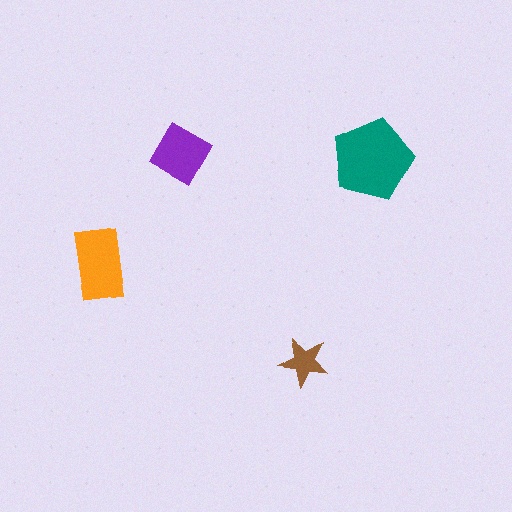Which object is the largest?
The teal pentagon.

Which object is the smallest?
The brown star.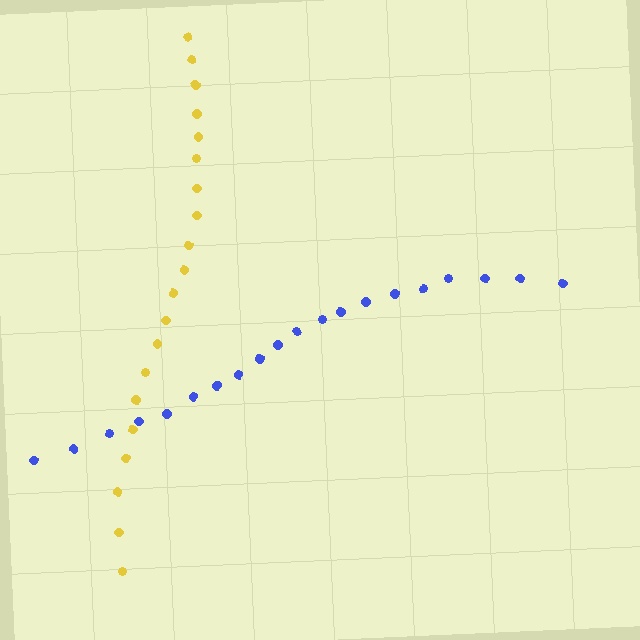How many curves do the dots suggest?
There are 2 distinct paths.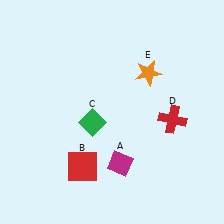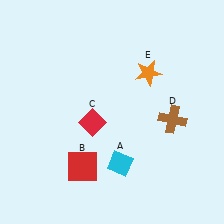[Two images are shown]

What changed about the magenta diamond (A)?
In Image 1, A is magenta. In Image 2, it changed to cyan.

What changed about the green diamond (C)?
In Image 1, C is green. In Image 2, it changed to red.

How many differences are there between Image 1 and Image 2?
There are 3 differences between the two images.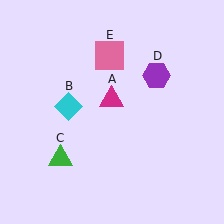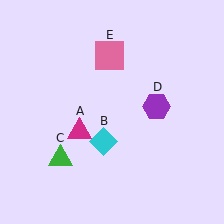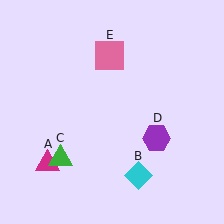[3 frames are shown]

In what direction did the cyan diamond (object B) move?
The cyan diamond (object B) moved down and to the right.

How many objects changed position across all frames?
3 objects changed position: magenta triangle (object A), cyan diamond (object B), purple hexagon (object D).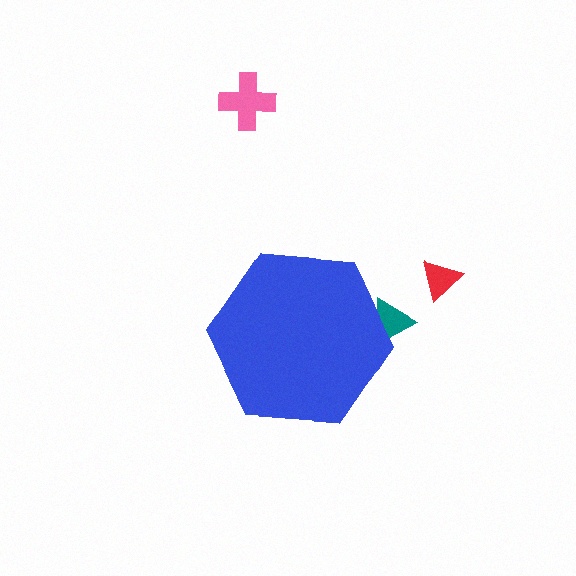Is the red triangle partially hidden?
No, the red triangle is fully visible.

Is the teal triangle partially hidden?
Yes, the teal triangle is partially hidden behind the blue hexagon.